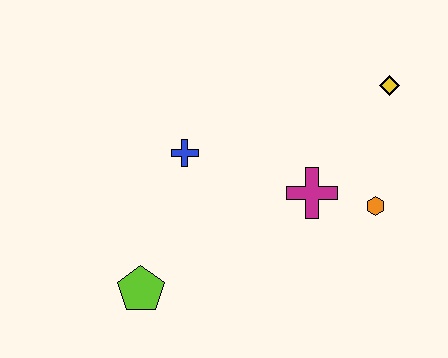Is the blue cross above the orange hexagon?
Yes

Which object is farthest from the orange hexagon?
The lime pentagon is farthest from the orange hexagon.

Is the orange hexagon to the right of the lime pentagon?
Yes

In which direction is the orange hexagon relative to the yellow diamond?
The orange hexagon is below the yellow diamond.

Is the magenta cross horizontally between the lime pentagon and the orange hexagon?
Yes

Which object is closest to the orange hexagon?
The magenta cross is closest to the orange hexagon.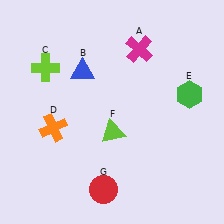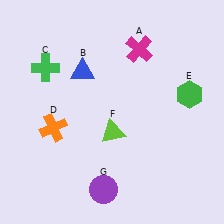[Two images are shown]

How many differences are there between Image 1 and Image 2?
There are 2 differences between the two images.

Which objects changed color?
C changed from lime to green. G changed from red to purple.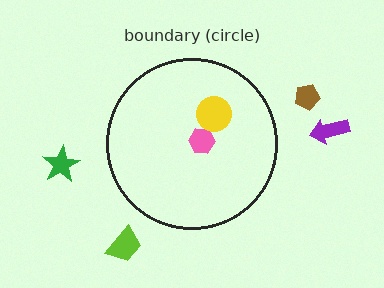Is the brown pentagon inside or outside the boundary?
Outside.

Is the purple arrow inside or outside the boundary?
Outside.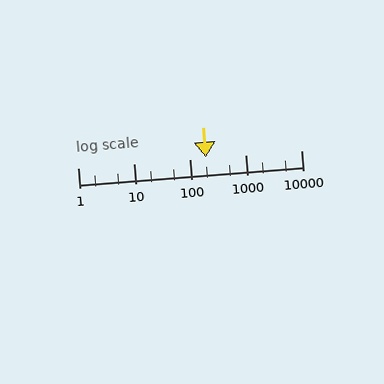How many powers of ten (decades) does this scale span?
The scale spans 4 decades, from 1 to 10000.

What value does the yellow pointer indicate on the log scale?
The pointer indicates approximately 200.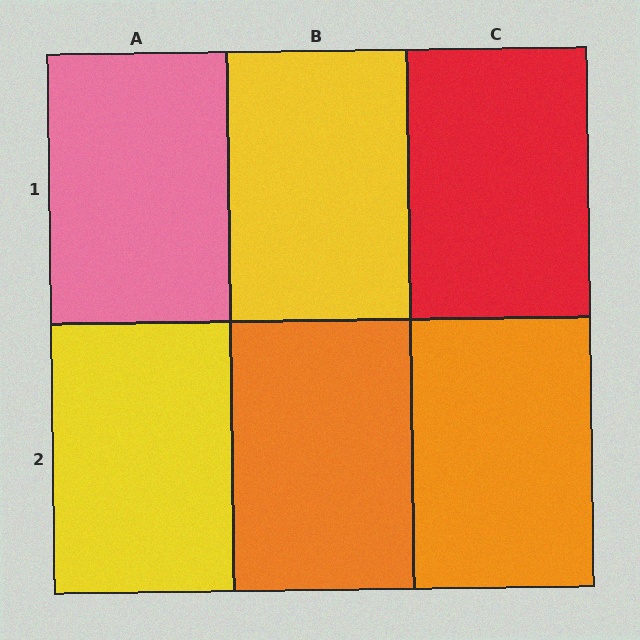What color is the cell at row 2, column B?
Orange.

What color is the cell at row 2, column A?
Yellow.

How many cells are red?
1 cell is red.